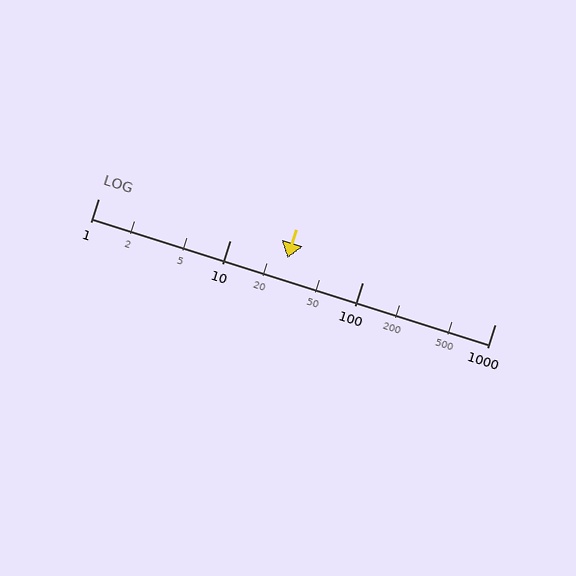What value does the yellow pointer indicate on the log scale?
The pointer indicates approximately 27.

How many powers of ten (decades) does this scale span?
The scale spans 3 decades, from 1 to 1000.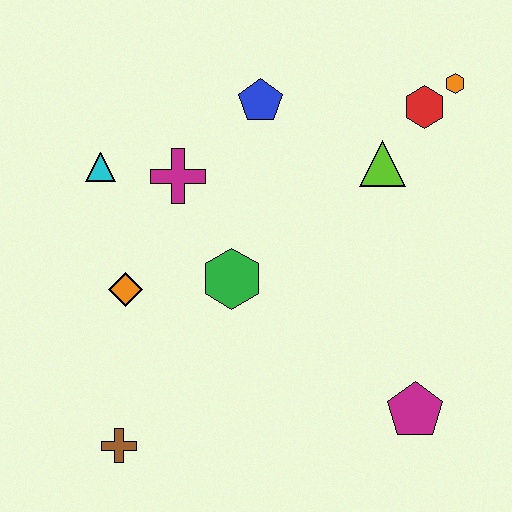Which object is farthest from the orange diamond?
The orange hexagon is farthest from the orange diamond.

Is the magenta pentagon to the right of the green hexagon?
Yes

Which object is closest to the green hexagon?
The orange diamond is closest to the green hexagon.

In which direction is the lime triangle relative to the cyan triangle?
The lime triangle is to the right of the cyan triangle.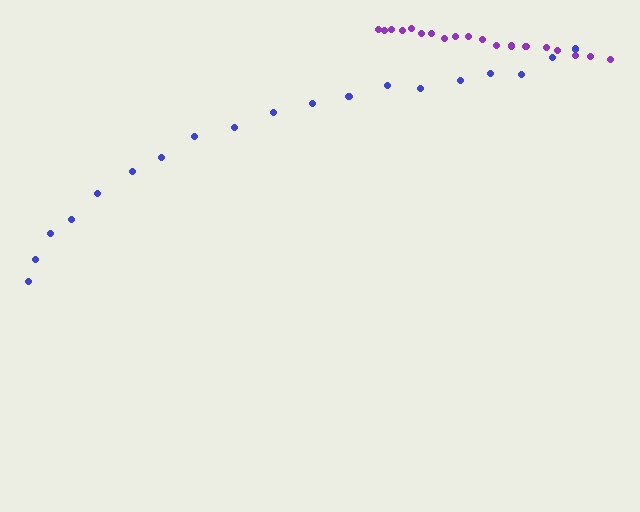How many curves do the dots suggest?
There are 2 distinct paths.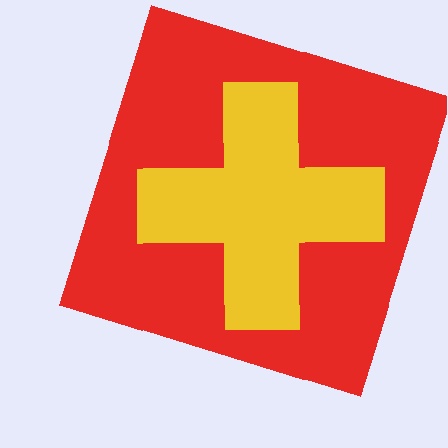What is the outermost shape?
The red square.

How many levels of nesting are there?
2.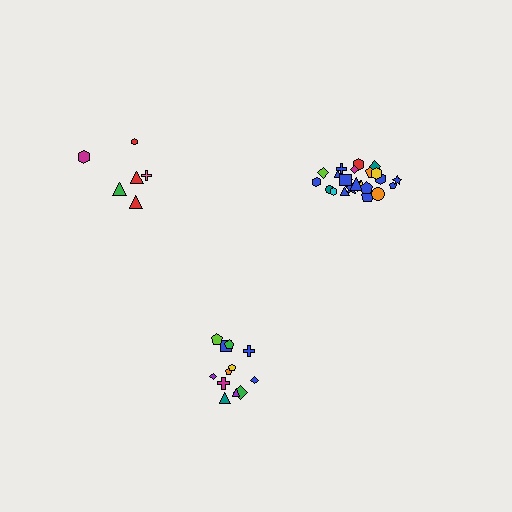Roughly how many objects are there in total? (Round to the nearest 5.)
Roughly 45 objects in total.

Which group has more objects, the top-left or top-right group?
The top-right group.